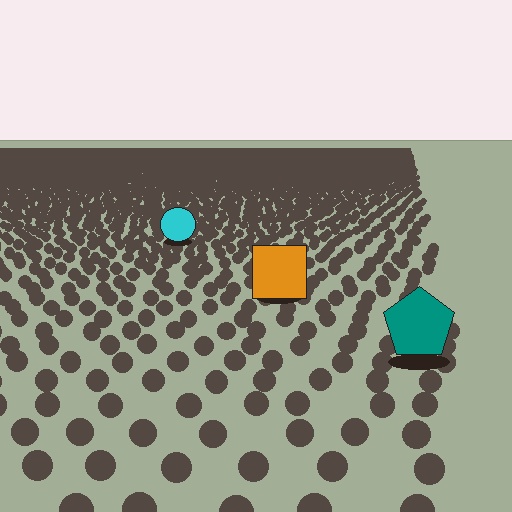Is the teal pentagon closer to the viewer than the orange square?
Yes. The teal pentagon is closer — you can tell from the texture gradient: the ground texture is coarser near it.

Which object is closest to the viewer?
The teal pentagon is closest. The texture marks near it are larger and more spread out.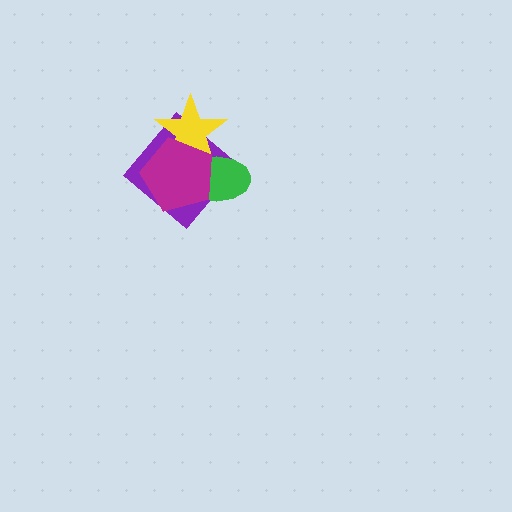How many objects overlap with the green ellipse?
3 objects overlap with the green ellipse.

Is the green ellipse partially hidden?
Yes, it is partially covered by another shape.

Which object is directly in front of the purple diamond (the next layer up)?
The yellow star is directly in front of the purple diamond.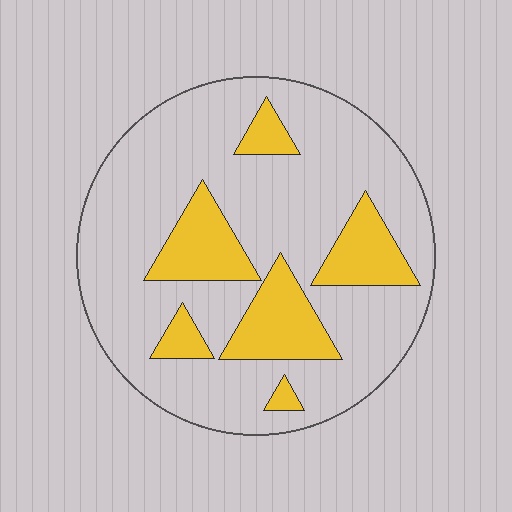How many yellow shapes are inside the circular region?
6.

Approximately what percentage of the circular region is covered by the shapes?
Approximately 25%.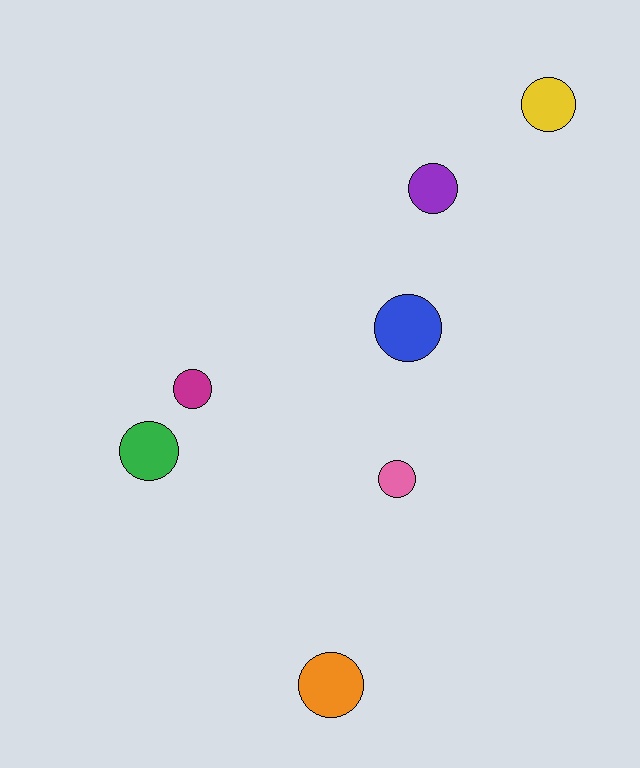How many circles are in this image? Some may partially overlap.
There are 7 circles.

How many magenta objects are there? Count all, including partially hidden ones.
There is 1 magenta object.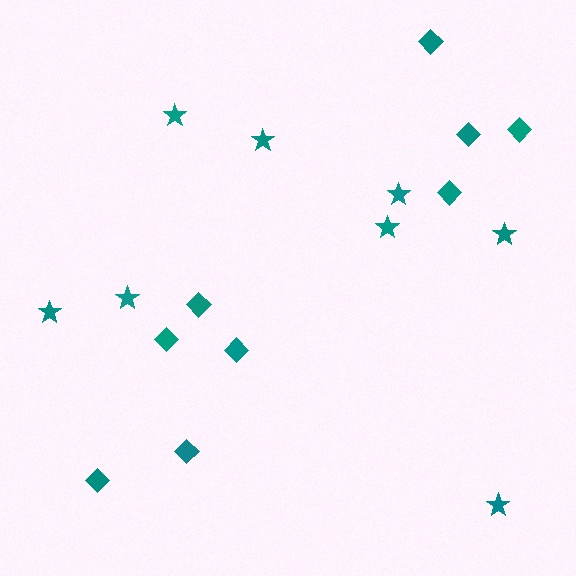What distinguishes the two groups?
There are 2 groups: one group of stars (8) and one group of diamonds (9).